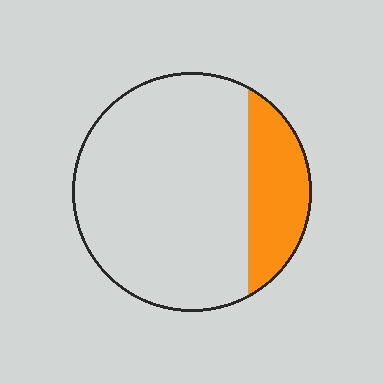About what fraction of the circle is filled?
About one fifth (1/5).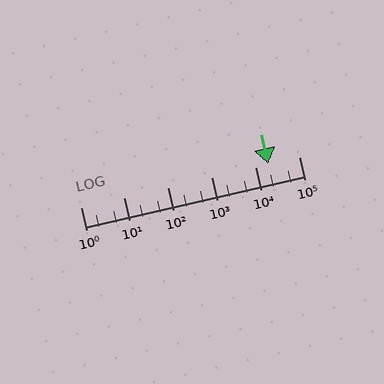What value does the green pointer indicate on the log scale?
The pointer indicates approximately 20000.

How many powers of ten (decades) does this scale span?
The scale spans 5 decades, from 1 to 100000.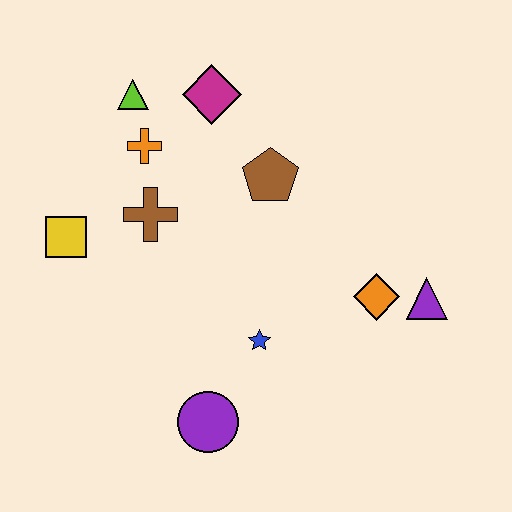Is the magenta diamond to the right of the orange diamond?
No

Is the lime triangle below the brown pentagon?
No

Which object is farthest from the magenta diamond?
The purple circle is farthest from the magenta diamond.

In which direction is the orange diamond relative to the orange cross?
The orange diamond is to the right of the orange cross.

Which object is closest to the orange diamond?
The purple triangle is closest to the orange diamond.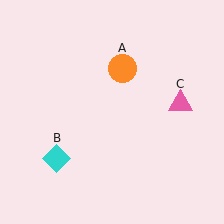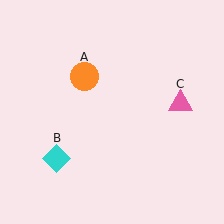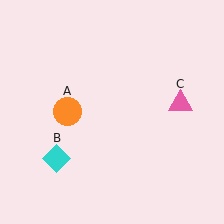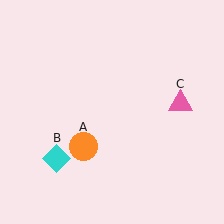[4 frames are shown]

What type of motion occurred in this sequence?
The orange circle (object A) rotated counterclockwise around the center of the scene.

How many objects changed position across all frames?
1 object changed position: orange circle (object A).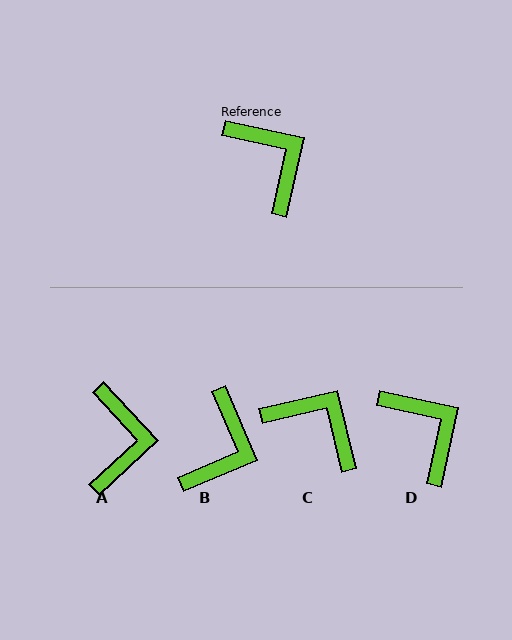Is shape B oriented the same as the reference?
No, it is off by about 54 degrees.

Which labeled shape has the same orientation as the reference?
D.